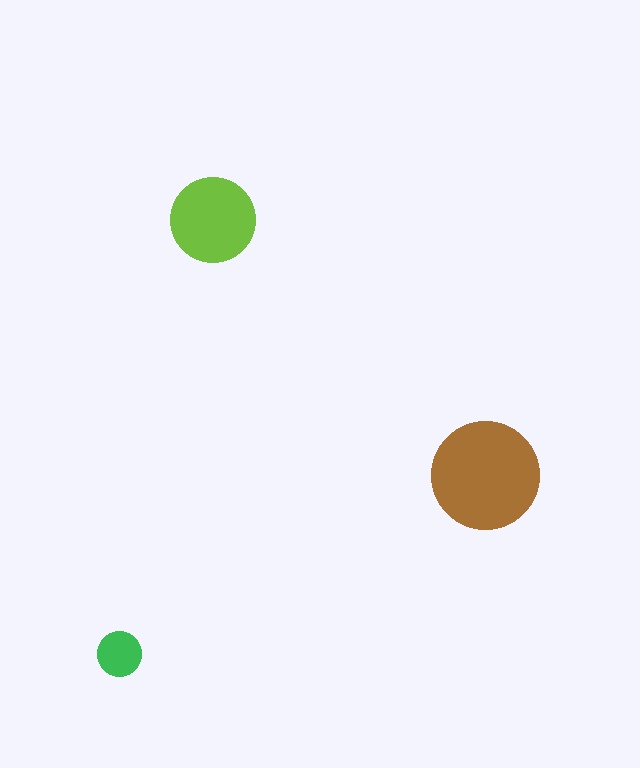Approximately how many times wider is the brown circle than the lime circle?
About 1.5 times wider.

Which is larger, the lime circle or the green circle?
The lime one.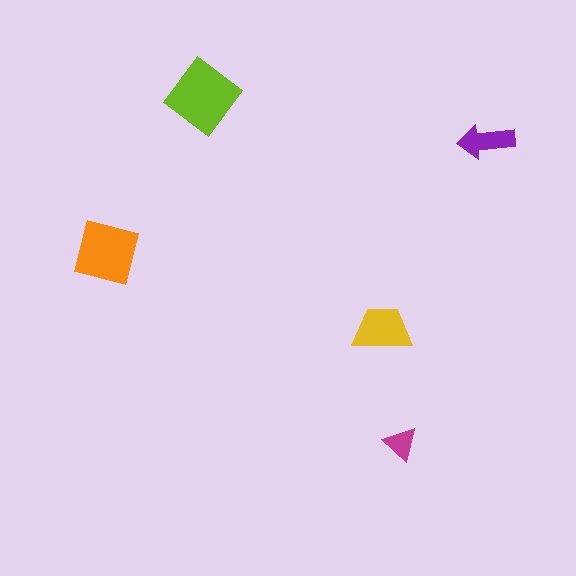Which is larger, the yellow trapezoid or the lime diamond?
The lime diamond.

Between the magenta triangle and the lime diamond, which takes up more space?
The lime diamond.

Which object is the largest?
The lime diamond.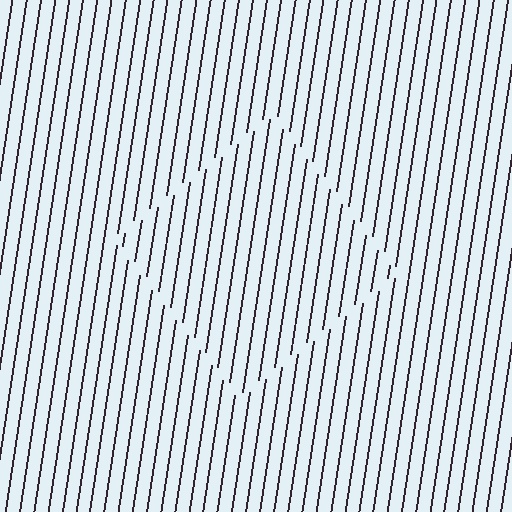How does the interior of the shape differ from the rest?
The interior of the shape contains the same grating, shifted by half a period — the contour is defined by the phase discontinuity where line-ends from the inner and outer gratings abut.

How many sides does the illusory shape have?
4 sides — the line-ends trace a square.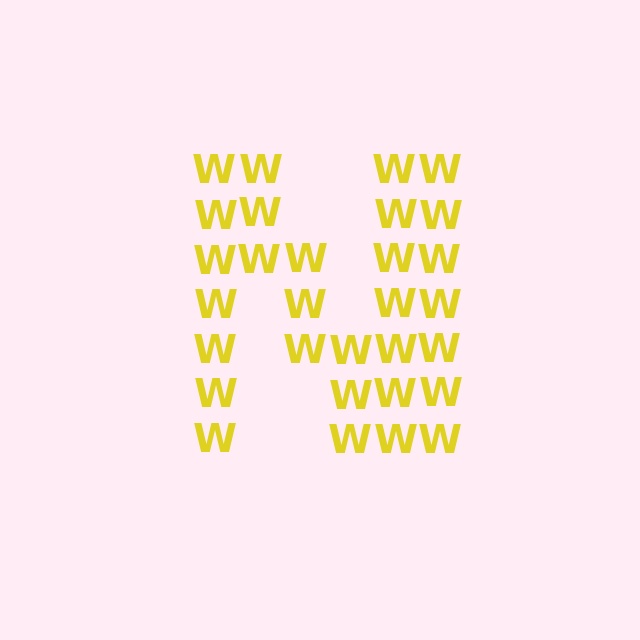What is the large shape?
The large shape is the letter N.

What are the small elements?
The small elements are letter W's.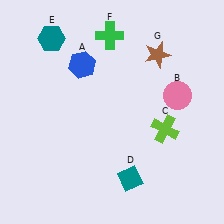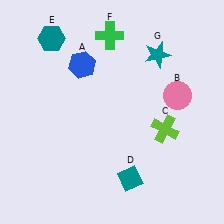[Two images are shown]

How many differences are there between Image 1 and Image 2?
There is 1 difference between the two images.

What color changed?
The star (G) changed from brown in Image 1 to teal in Image 2.